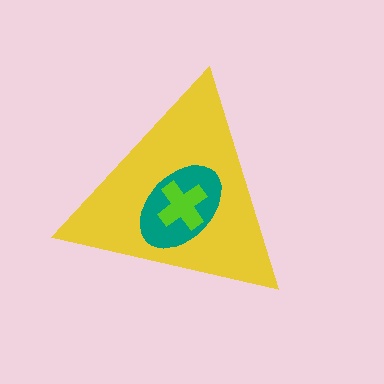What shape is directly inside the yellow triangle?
The teal ellipse.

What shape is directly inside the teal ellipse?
The lime cross.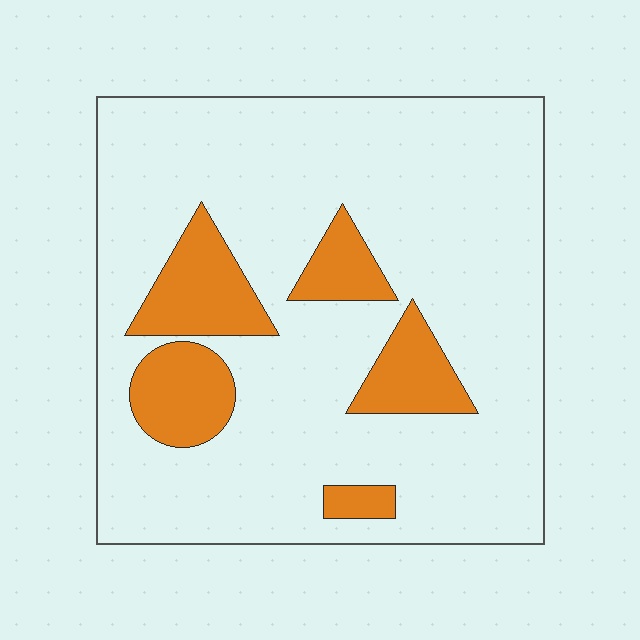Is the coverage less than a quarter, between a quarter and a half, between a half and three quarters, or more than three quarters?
Less than a quarter.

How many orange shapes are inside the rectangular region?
5.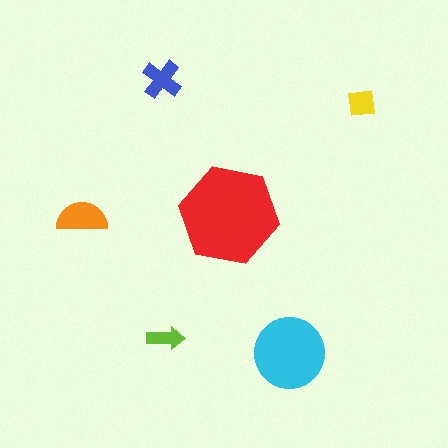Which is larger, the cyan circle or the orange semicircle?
The cyan circle.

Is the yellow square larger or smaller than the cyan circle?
Smaller.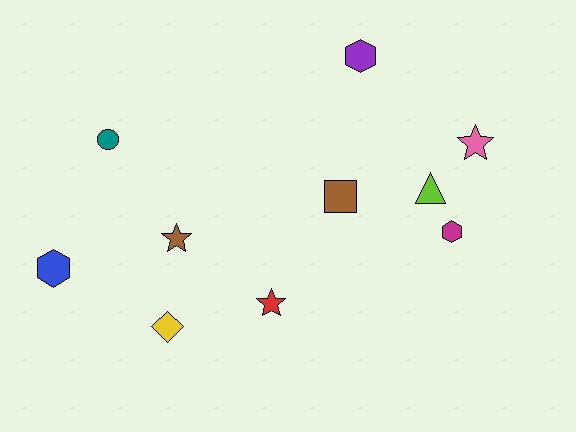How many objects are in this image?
There are 10 objects.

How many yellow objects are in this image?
There is 1 yellow object.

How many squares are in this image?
There is 1 square.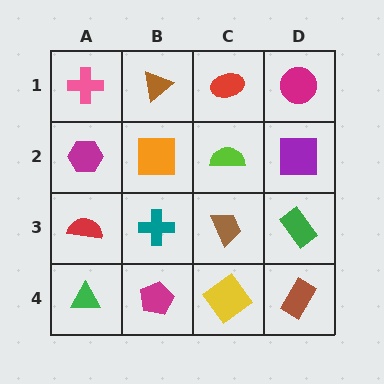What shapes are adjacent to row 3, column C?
A lime semicircle (row 2, column C), a yellow diamond (row 4, column C), a teal cross (row 3, column B), a green rectangle (row 3, column D).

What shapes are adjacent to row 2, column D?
A magenta circle (row 1, column D), a green rectangle (row 3, column D), a lime semicircle (row 2, column C).